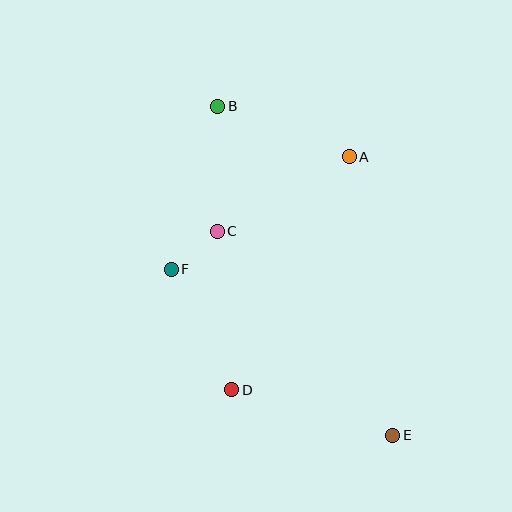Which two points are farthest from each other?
Points B and E are farthest from each other.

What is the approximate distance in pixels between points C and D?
The distance between C and D is approximately 159 pixels.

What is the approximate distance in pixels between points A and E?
The distance between A and E is approximately 282 pixels.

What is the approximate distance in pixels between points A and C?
The distance between A and C is approximately 152 pixels.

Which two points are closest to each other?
Points C and F are closest to each other.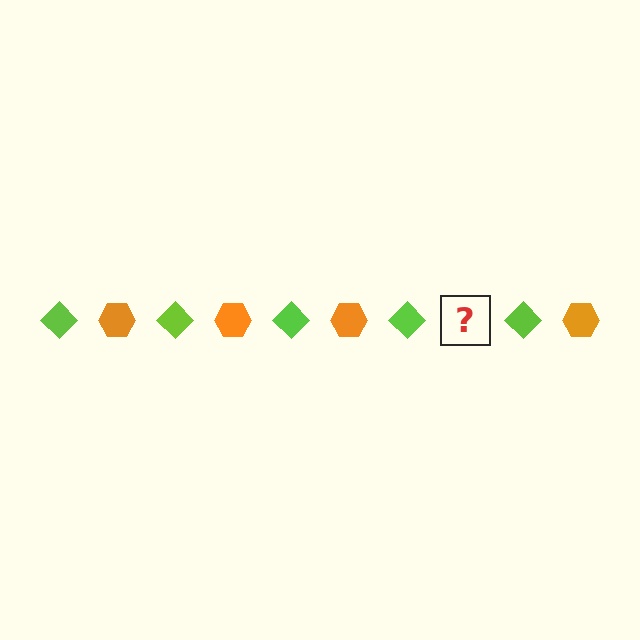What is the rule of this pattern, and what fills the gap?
The rule is that the pattern alternates between lime diamond and orange hexagon. The gap should be filled with an orange hexagon.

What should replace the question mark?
The question mark should be replaced with an orange hexagon.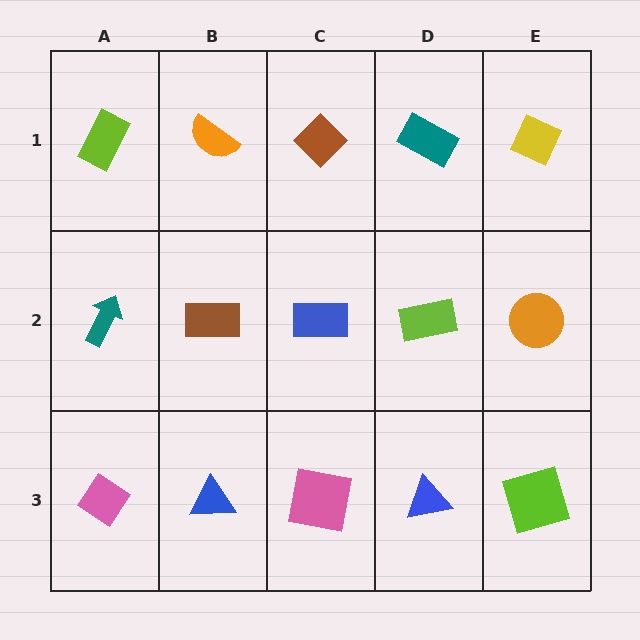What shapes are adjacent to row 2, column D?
A teal rectangle (row 1, column D), a blue triangle (row 3, column D), a blue rectangle (row 2, column C), an orange circle (row 2, column E).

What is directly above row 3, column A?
A teal arrow.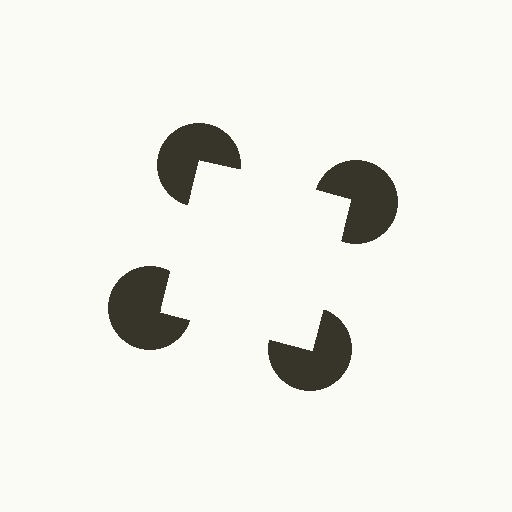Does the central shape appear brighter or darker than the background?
It typically appears slightly brighter than the background, even though no actual brightness change is drawn.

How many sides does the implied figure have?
4 sides.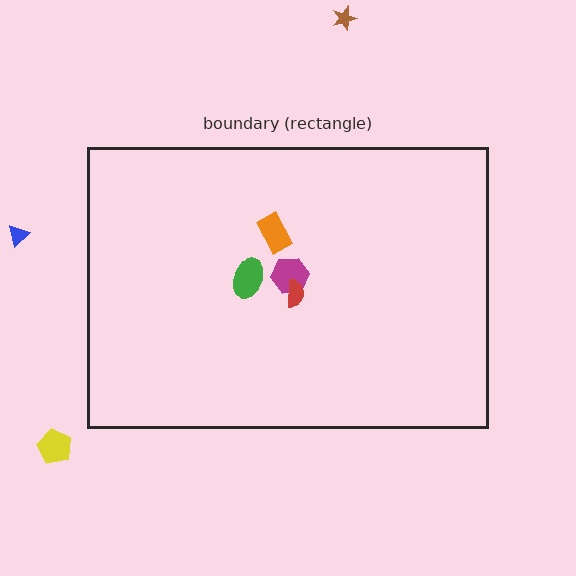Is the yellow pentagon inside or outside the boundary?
Outside.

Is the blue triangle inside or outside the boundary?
Outside.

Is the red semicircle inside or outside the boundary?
Inside.